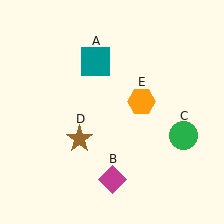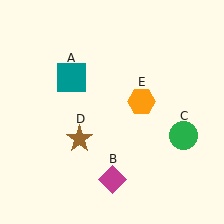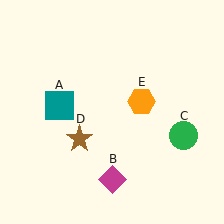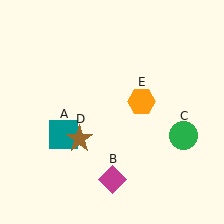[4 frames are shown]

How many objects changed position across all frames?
1 object changed position: teal square (object A).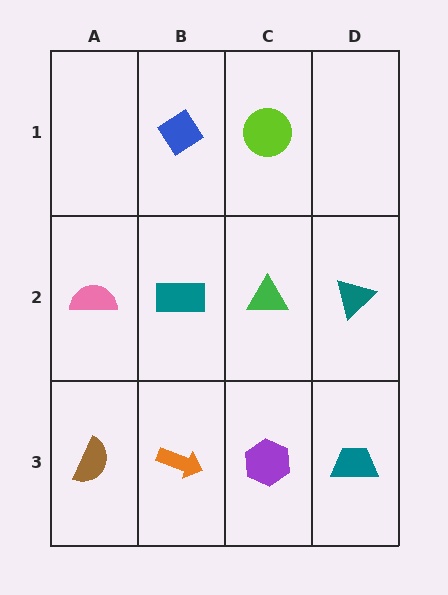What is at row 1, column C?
A lime circle.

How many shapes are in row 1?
2 shapes.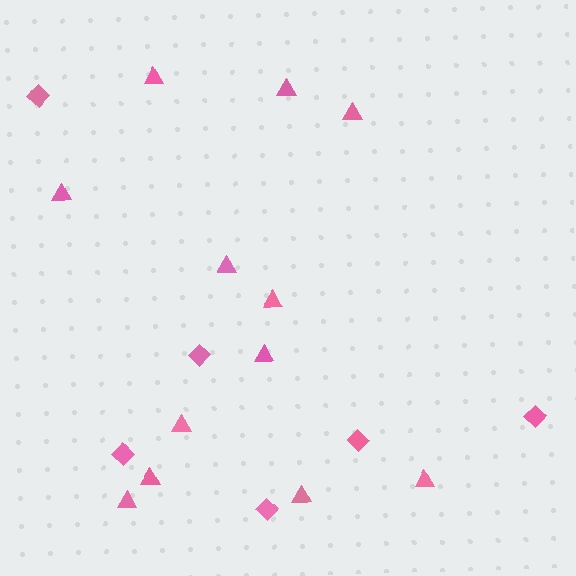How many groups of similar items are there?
There are 2 groups: one group of triangles (12) and one group of diamonds (6).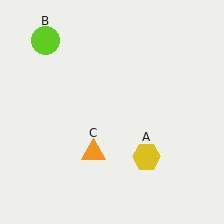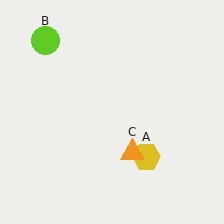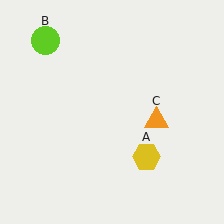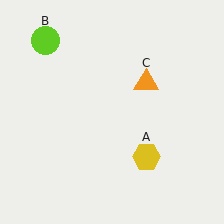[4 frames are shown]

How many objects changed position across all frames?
1 object changed position: orange triangle (object C).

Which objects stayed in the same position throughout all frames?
Yellow hexagon (object A) and lime circle (object B) remained stationary.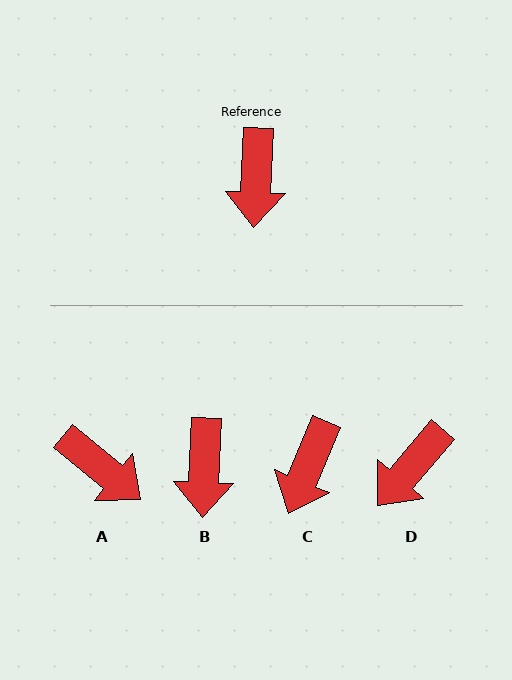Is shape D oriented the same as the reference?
No, it is off by about 38 degrees.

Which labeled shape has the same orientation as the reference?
B.